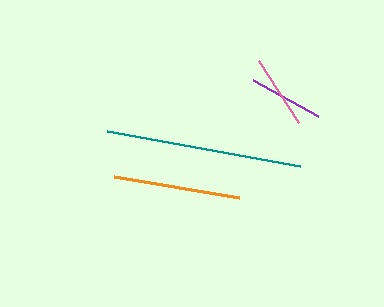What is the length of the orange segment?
The orange segment is approximately 127 pixels long.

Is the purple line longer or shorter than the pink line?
The pink line is longer than the purple line.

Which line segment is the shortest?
The purple line is the shortest at approximately 74 pixels.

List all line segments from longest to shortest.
From longest to shortest: teal, orange, pink, purple.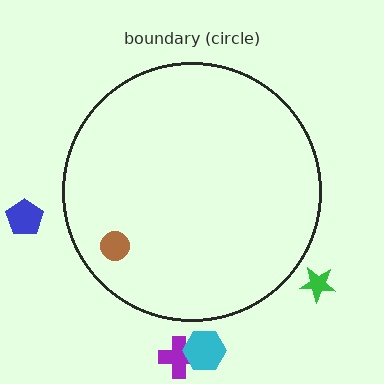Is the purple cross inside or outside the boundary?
Outside.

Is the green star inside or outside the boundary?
Outside.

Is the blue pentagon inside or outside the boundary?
Outside.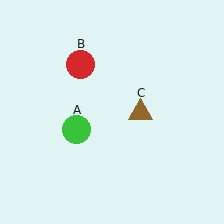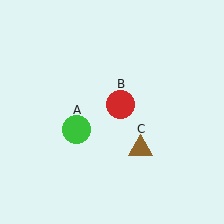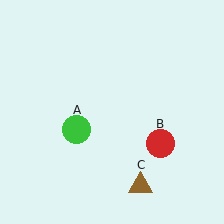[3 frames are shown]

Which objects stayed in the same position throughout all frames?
Green circle (object A) remained stationary.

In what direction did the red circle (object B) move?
The red circle (object B) moved down and to the right.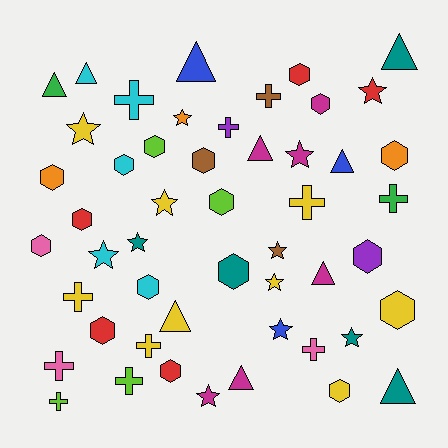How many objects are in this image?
There are 50 objects.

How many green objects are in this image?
There are 2 green objects.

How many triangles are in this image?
There are 10 triangles.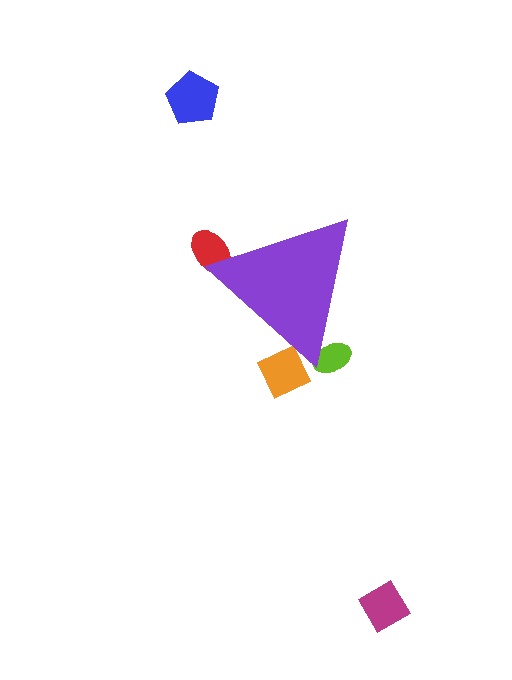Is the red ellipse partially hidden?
Yes, the red ellipse is partially hidden behind the purple triangle.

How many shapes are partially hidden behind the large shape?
3 shapes are partially hidden.